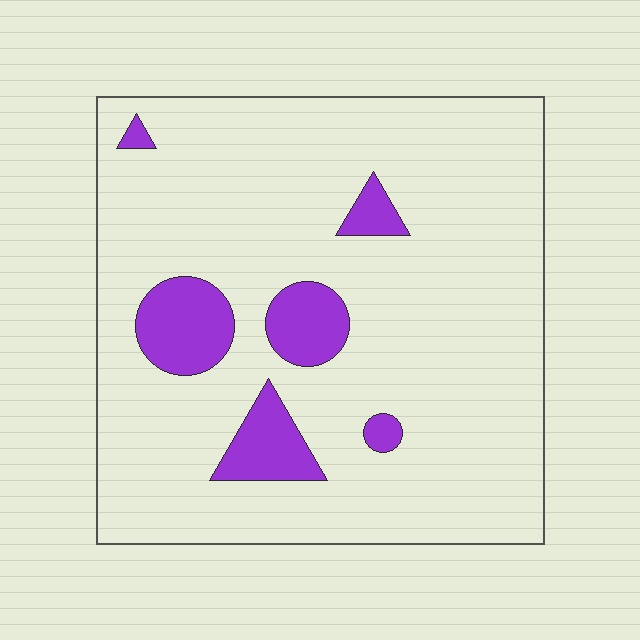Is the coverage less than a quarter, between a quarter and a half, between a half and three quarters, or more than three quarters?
Less than a quarter.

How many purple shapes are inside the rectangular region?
6.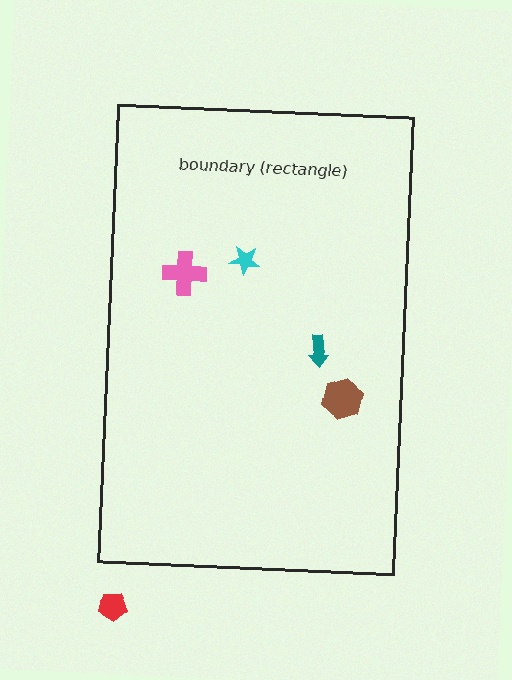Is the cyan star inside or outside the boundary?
Inside.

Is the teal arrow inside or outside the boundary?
Inside.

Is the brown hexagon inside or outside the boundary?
Inside.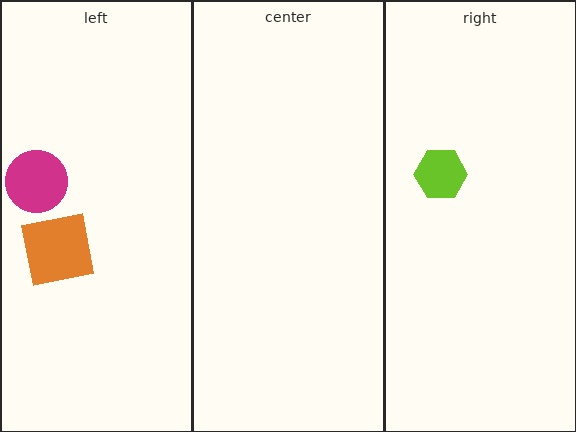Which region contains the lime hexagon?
The right region.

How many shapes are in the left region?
2.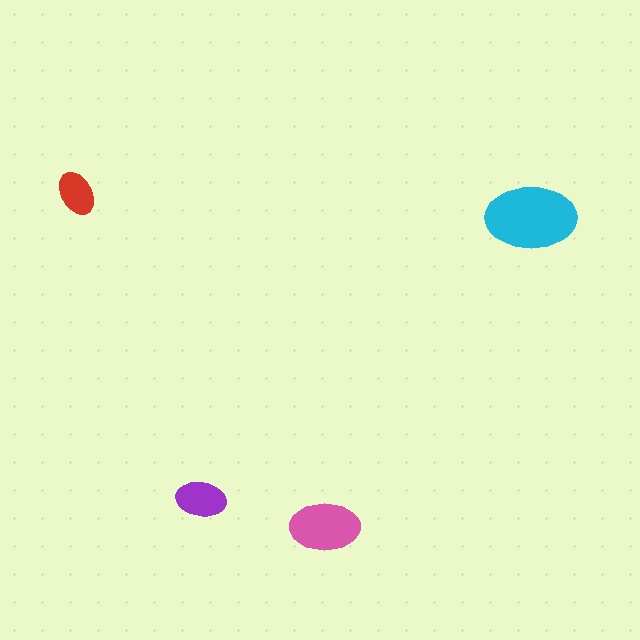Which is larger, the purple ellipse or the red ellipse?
The purple one.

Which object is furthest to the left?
The red ellipse is leftmost.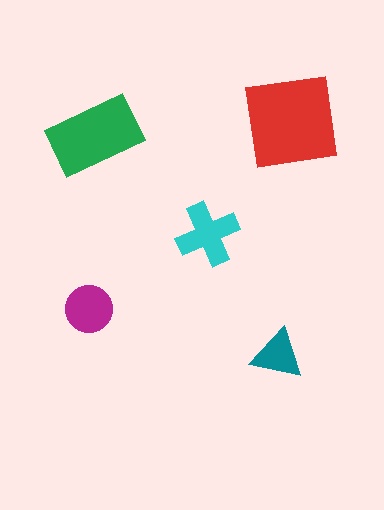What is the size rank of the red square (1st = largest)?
1st.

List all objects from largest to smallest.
The red square, the green rectangle, the cyan cross, the magenta circle, the teal triangle.